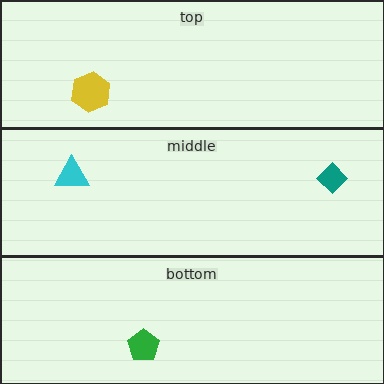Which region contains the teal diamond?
The middle region.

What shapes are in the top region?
The yellow hexagon.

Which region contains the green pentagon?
The bottom region.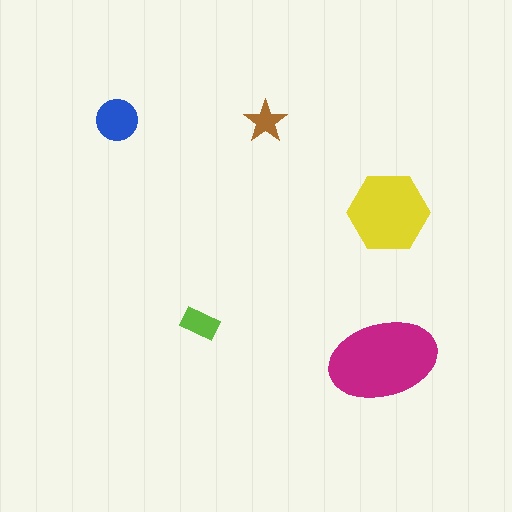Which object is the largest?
The magenta ellipse.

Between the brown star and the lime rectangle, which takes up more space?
The lime rectangle.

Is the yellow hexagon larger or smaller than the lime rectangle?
Larger.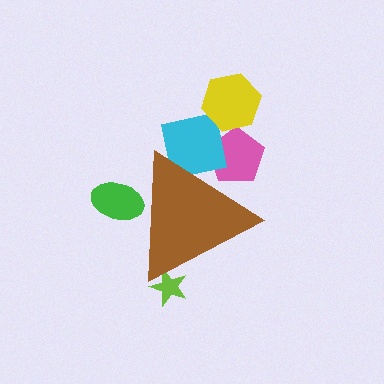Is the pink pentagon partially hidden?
Yes, the pink pentagon is partially hidden behind the brown triangle.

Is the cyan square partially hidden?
Yes, the cyan square is partially hidden behind the brown triangle.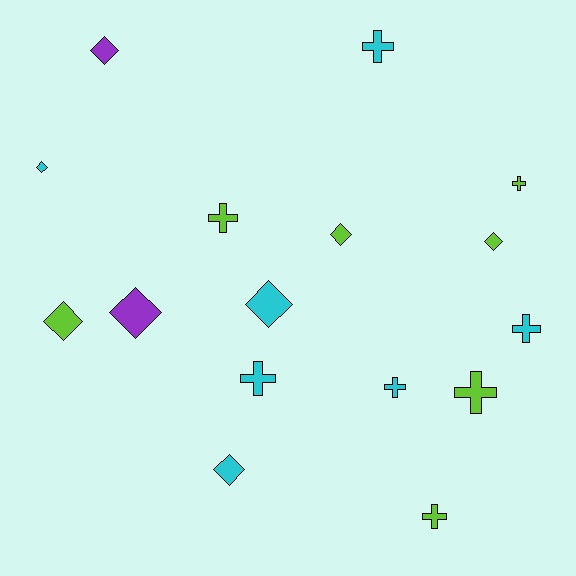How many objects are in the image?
There are 16 objects.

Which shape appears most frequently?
Cross, with 8 objects.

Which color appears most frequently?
Lime, with 7 objects.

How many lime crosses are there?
There are 4 lime crosses.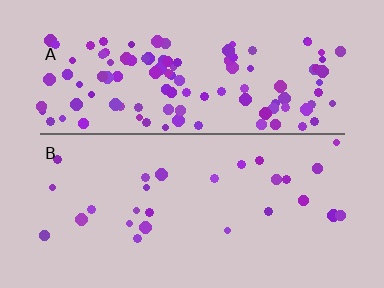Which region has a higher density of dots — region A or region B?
A (the top).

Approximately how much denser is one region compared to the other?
Approximately 4.1× — region A over region B.